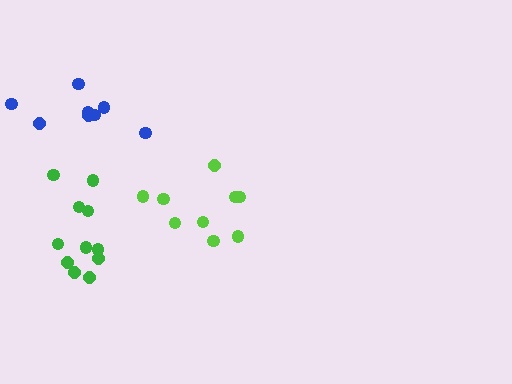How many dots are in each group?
Group 1: 8 dots, Group 2: 11 dots, Group 3: 9 dots (28 total).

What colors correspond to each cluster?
The clusters are colored: blue, green, lime.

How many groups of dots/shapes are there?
There are 3 groups.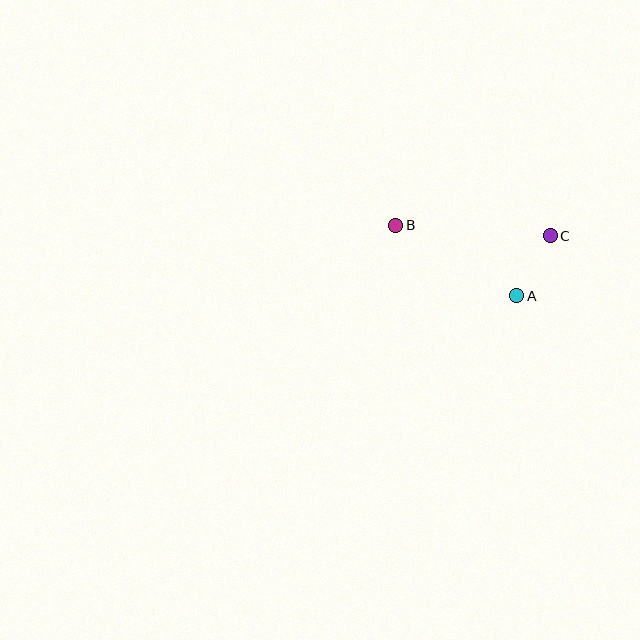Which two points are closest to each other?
Points A and C are closest to each other.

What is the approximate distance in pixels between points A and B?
The distance between A and B is approximately 140 pixels.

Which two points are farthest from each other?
Points B and C are farthest from each other.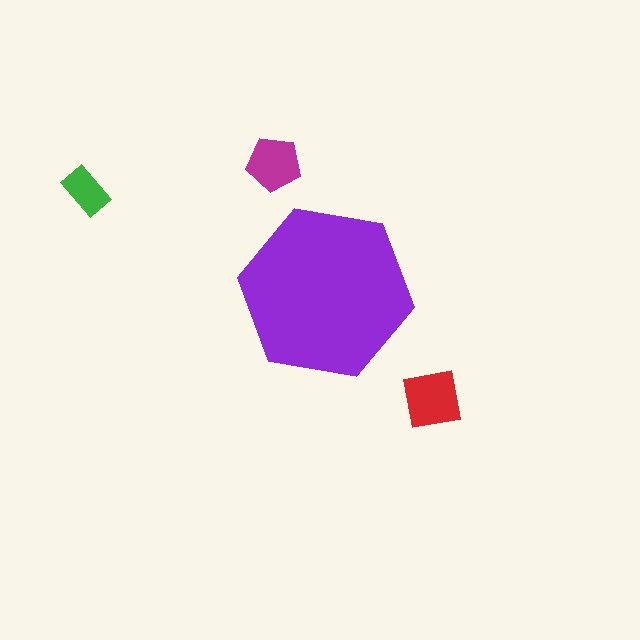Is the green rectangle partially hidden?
No, the green rectangle is fully visible.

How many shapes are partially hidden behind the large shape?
0 shapes are partially hidden.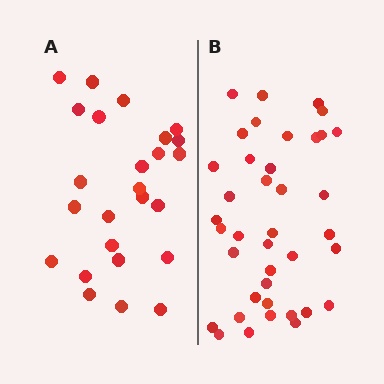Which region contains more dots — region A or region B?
Region B (the right region) has more dots.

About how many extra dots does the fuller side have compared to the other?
Region B has approximately 15 more dots than region A.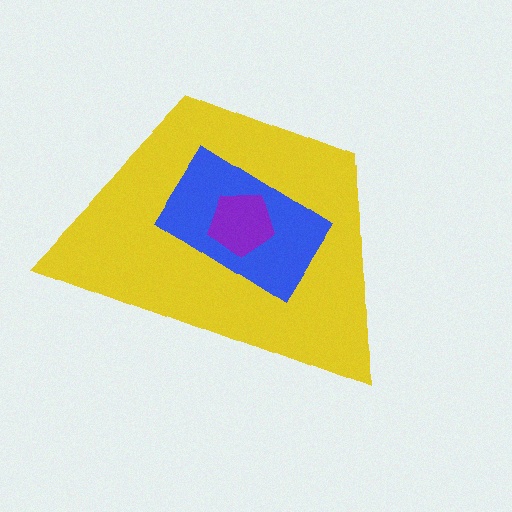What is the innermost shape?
The purple pentagon.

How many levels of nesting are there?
3.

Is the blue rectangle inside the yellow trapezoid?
Yes.